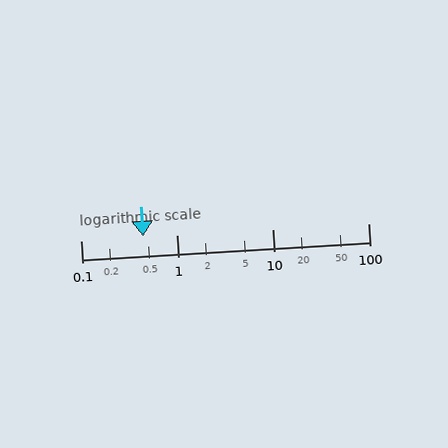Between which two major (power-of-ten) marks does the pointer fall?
The pointer is between 0.1 and 1.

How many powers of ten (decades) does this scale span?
The scale spans 3 decades, from 0.1 to 100.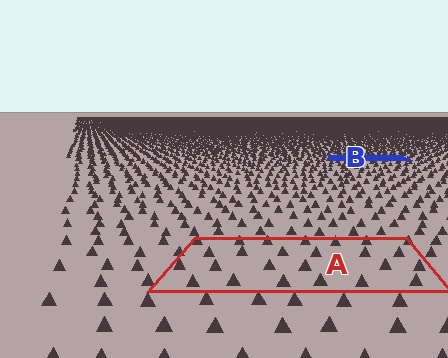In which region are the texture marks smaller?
The texture marks are smaller in region B, because it is farther away.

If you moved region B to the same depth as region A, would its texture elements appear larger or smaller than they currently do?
They would appear larger. At a closer depth, the same texture elements are projected at a bigger on-screen size.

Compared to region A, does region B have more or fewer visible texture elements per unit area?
Region B has more texture elements per unit area — they are packed more densely because it is farther away.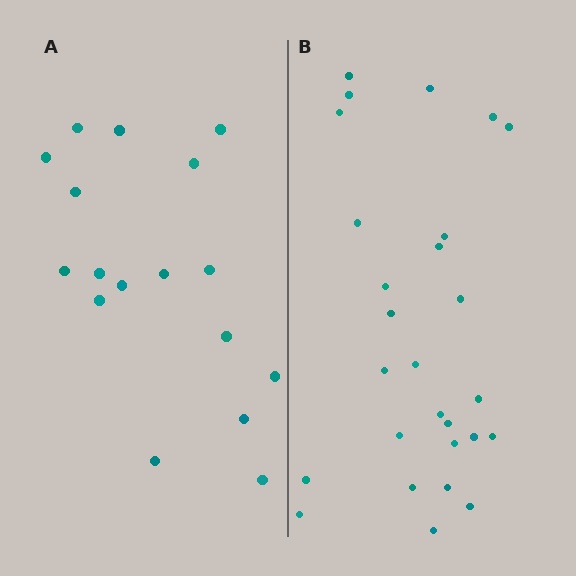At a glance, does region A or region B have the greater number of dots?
Region B (the right region) has more dots.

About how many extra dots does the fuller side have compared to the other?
Region B has roughly 10 or so more dots than region A.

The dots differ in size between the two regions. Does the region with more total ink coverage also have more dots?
No. Region A has more total ink coverage because its dots are larger, but region B actually contains more individual dots. Total area can be misleading — the number of items is what matters here.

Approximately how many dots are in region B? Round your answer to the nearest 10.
About 30 dots. (The exact count is 27, which rounds to 30.)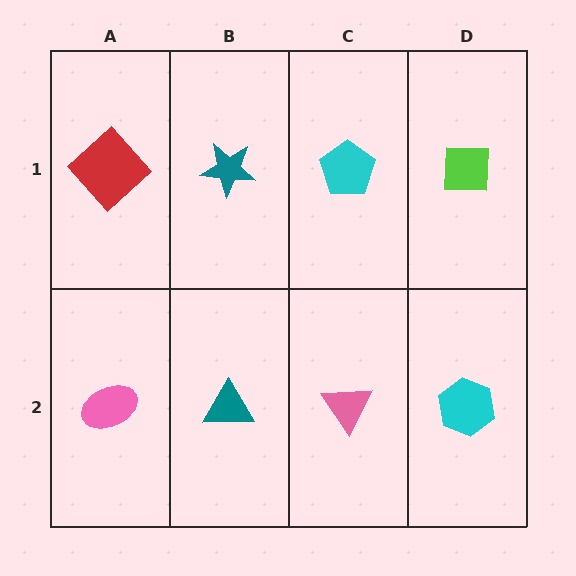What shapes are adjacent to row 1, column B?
A teal triangle (row 2, column B), a red diamond (row 1, column A), a cyan pentagon (row 1, column C).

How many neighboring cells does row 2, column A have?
2.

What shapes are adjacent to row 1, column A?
A pink ellipse (row 2, column A), a teal star (row 1, column B).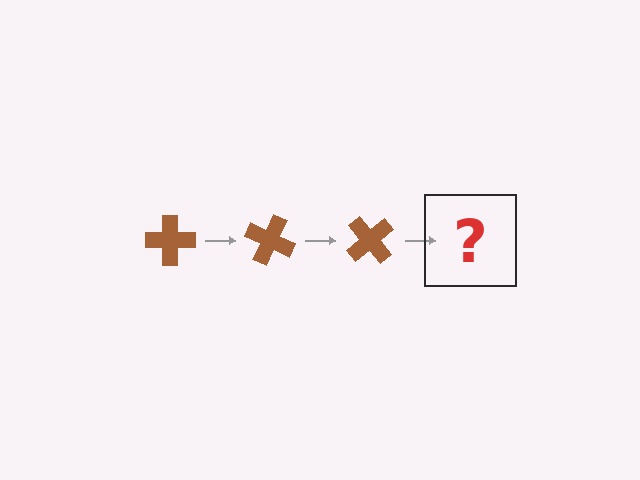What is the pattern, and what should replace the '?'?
The pattern is that the cross rotates 25 degrees each step. The '?' should be a brown cross rotated 75 degrees.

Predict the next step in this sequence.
The next step is a brown cross rotated 75 degrees.